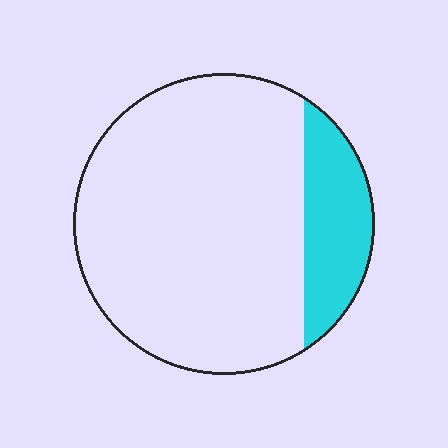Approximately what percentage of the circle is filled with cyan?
Approximately 20%.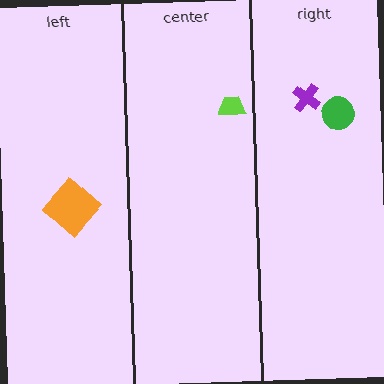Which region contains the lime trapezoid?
The center region.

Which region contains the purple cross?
The right region.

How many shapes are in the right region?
2.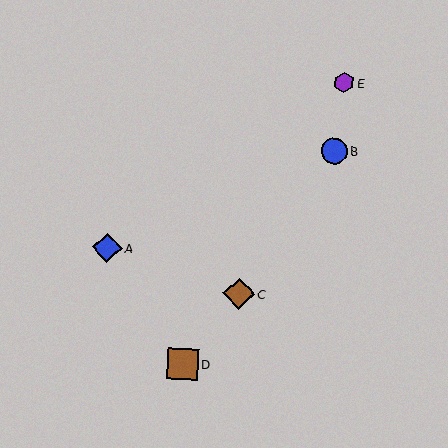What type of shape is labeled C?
Shape C is a brown diamond.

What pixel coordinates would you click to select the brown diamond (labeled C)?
Click at (239, 294) to select the brown diamond C.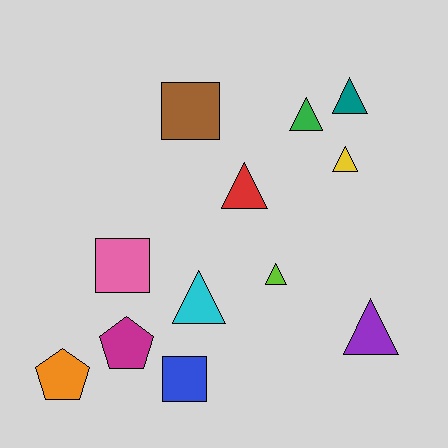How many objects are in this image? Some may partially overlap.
There are 12 objects.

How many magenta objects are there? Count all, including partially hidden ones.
There is 1 magenta object.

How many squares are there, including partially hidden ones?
There are 3 squares.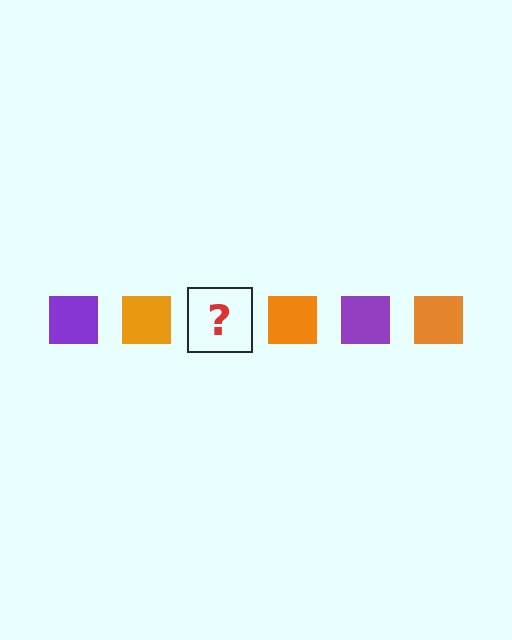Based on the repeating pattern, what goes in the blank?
The blank should be a purple square.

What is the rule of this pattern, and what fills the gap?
The rule is that the pattern cycles through purple, orange squares. The gap should be filled with a purple square.